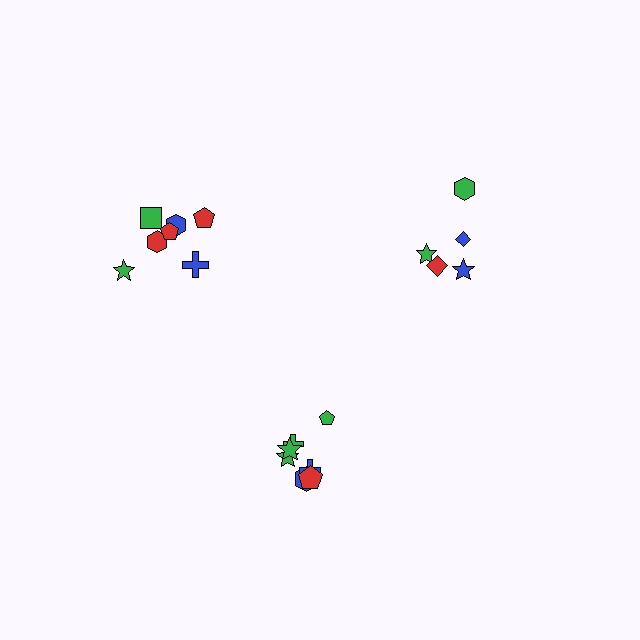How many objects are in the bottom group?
There are 7 objects.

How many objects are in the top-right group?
There are 5 objects.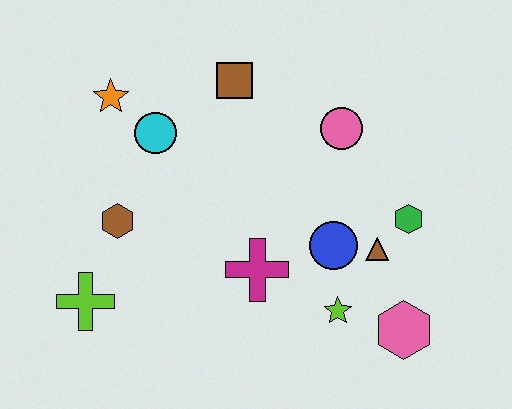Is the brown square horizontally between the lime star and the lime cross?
Yes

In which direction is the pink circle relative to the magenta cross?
The pink circle is above the magenta cross.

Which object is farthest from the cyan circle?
The pink hexagon is farthest from the cyan circle.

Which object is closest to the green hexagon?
The brown triangle is closest to the green hexagon.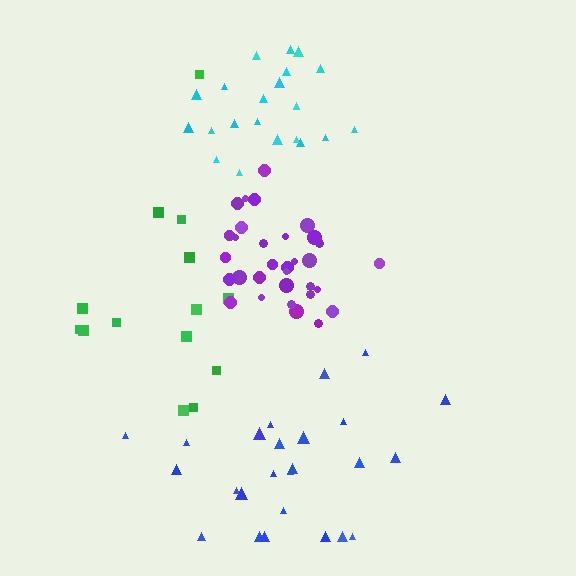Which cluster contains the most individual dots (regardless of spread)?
Purple (32).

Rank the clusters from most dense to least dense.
purple, cyan, blue, green.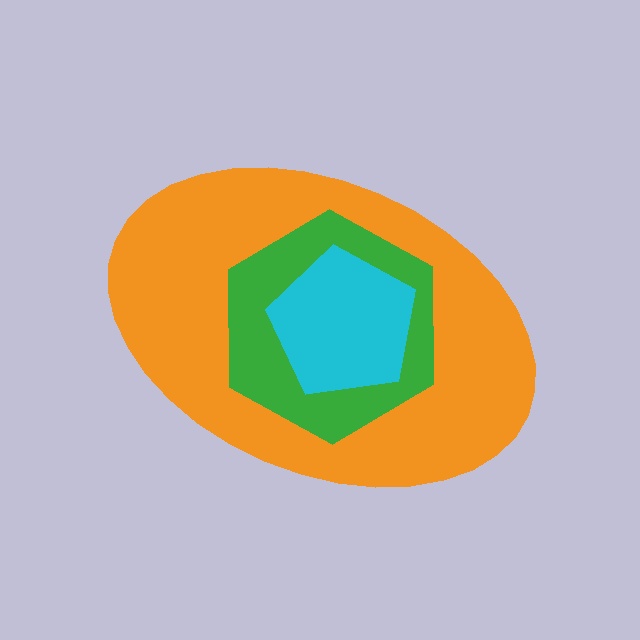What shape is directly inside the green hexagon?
The cyan pentagon.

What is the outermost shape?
The orange ellipse.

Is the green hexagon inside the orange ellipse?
Yes.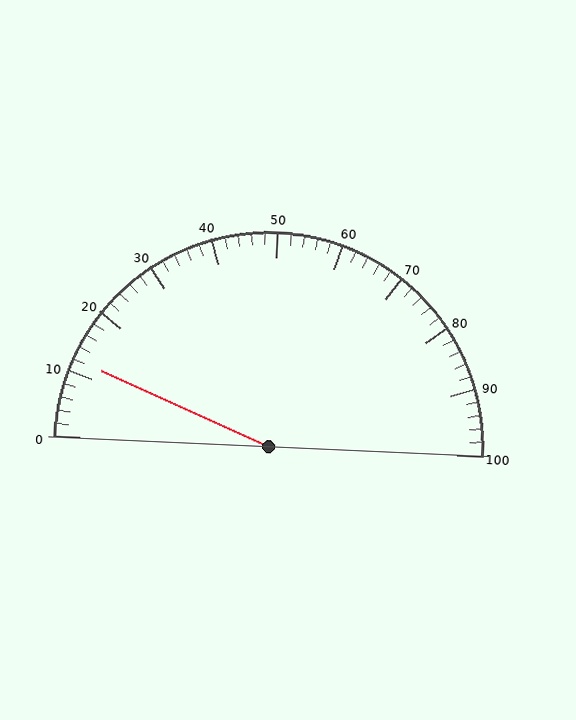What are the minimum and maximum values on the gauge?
The gauge ranges from 0 to 100.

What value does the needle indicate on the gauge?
The needle indicates approximately 12.